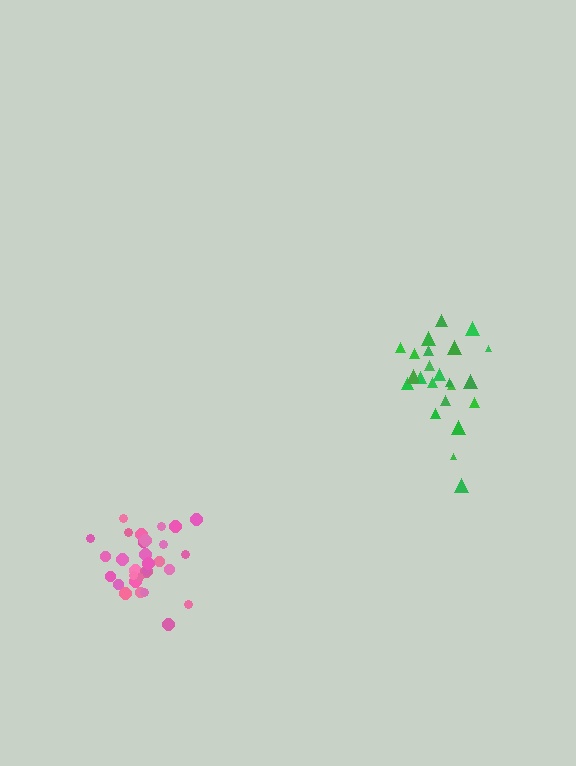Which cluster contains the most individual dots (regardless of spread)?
Pink (30).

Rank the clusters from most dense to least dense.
pink, green.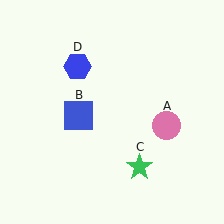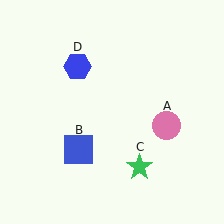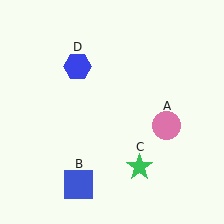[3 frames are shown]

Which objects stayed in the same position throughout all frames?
Pink circle (object A) and green star (object C) and blue hexagon (object D) remained stationary.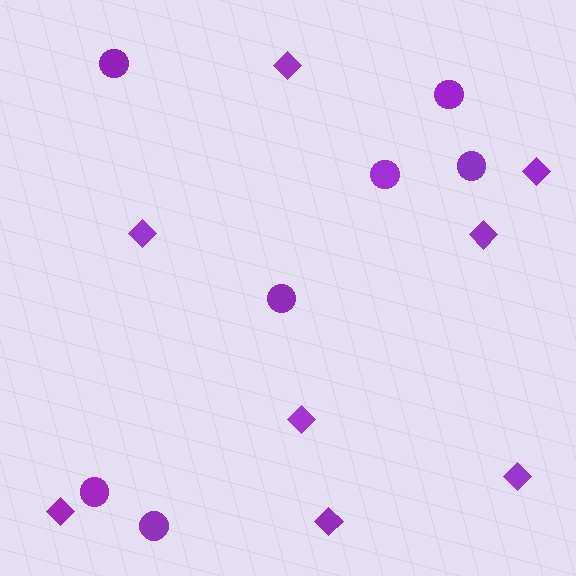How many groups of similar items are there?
There are 2 groups: one group of circles (7) and one group of diamonds (8).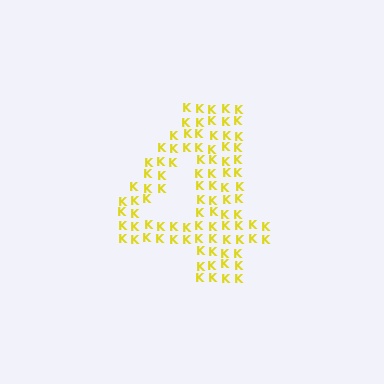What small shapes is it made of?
It is made of small letter K's.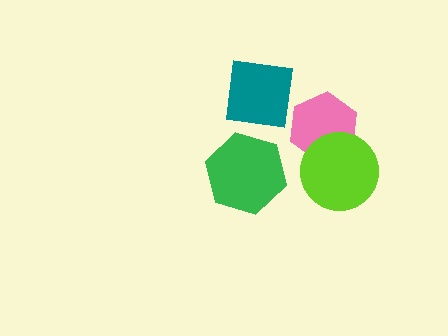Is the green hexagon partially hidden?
No, no other shape covers it.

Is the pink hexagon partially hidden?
Yes, it is partially covered by another shape.